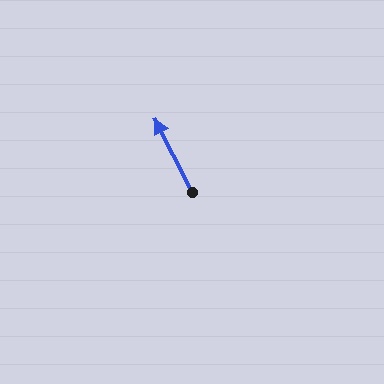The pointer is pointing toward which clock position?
Roughly 11 o'clock.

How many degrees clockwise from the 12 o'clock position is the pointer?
Approximately 333 degrees.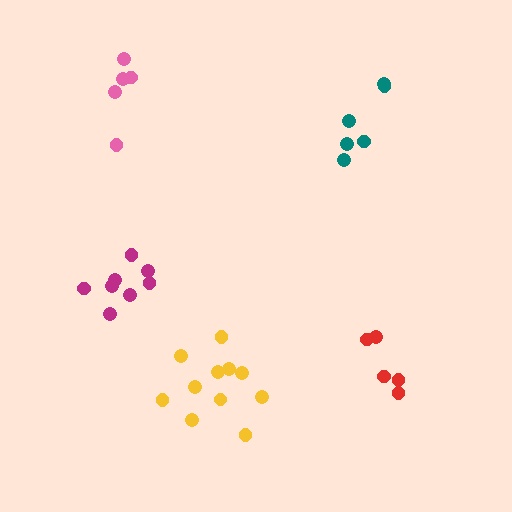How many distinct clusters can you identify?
There are 5 distinct clusters.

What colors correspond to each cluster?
The clusters are colored: magenta, teal, yellow, pink, red.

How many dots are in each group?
Group 1: 8 dots, Group 2: 6 dots, Group 3: 11 dots, Group 4: 5 dots, Group 5: 5 dots (35 total).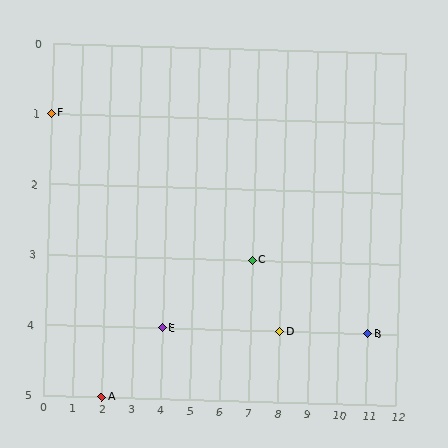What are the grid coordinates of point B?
Point B is at grid coordinates (11, 4).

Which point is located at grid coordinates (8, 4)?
Point D is at (8, 4).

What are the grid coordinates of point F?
Point F is at grid coordinates (0, 1).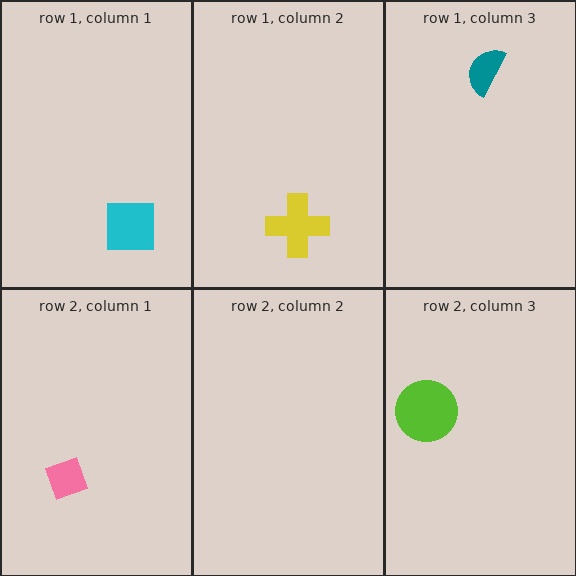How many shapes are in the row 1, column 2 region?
1.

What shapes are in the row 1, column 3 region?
The teal semicircle.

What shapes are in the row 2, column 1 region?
The pink diamond.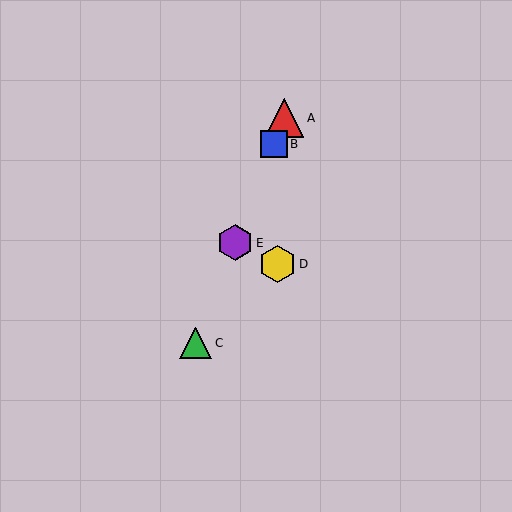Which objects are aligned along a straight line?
Objects A, B, C, E are aligned along a straight line.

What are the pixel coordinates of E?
Object E is at (235, 243).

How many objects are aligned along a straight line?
4 objects (A, B, C, E) are aligned along a straight line.